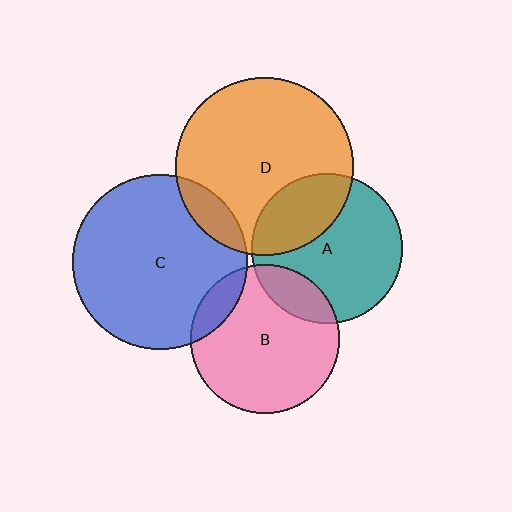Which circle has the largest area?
Circle D (orange).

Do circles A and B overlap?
Yes.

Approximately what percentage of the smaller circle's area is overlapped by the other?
Approximately 15%.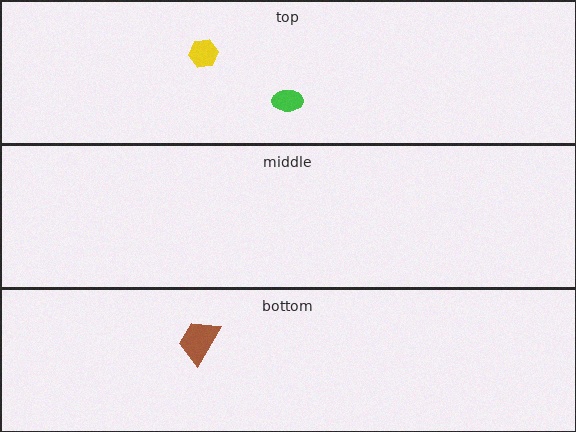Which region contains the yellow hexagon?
The top region.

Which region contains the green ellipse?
The top region.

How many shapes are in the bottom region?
1.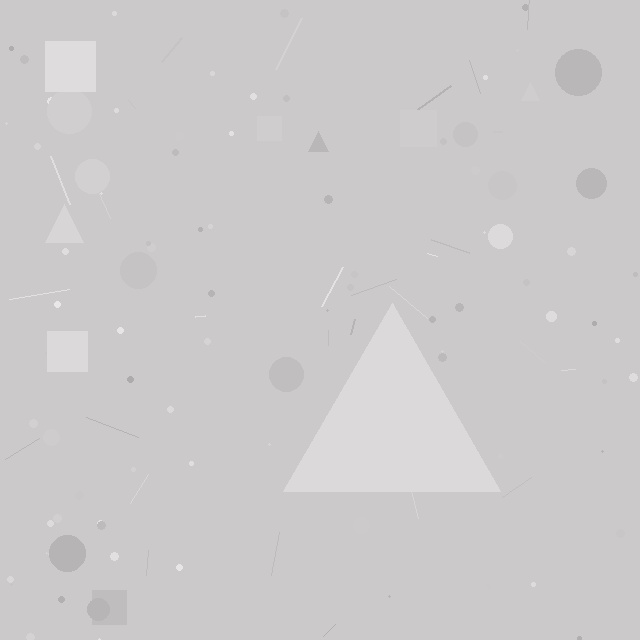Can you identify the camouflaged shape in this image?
The camouflaged shape is a triangle.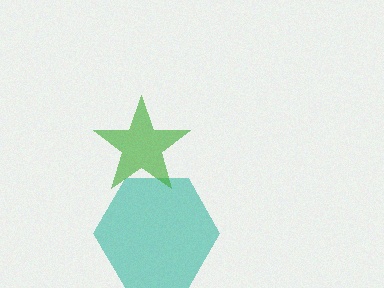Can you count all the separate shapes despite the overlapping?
Yes, there are 2 separate shapes.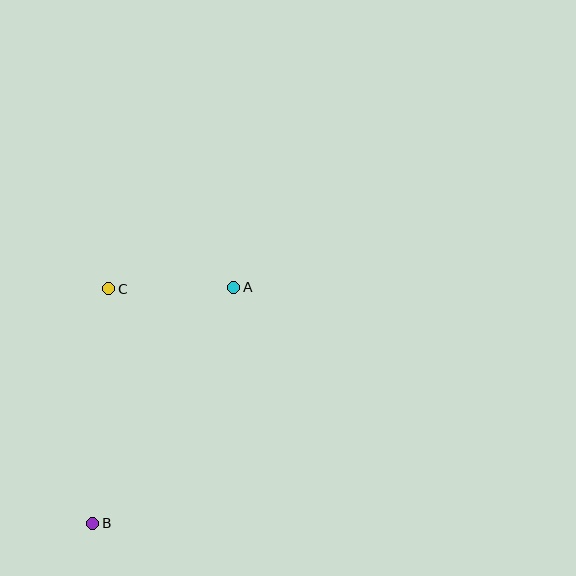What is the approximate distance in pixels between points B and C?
The distance between B and C is approximately 235 pixels.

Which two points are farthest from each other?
Points A and B are farthest from each other.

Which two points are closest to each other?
Points A and C are closest to each other.